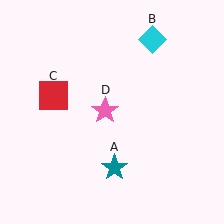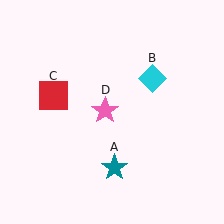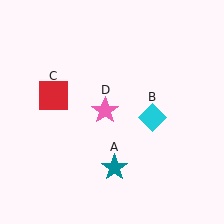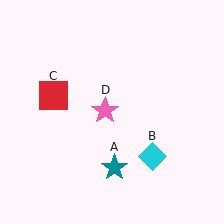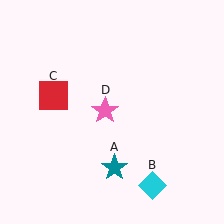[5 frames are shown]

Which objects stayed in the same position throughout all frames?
Teal star (object A) and red square (object C) and pink star (object D) remained stationary.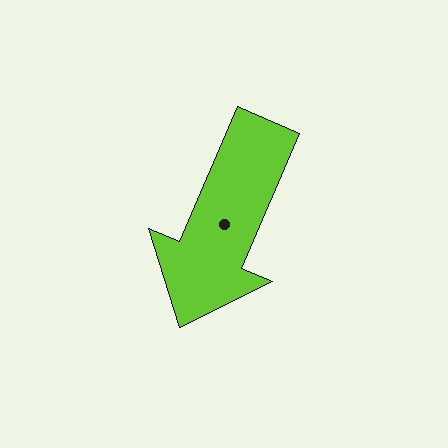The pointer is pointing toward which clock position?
Roughly 7 o'clock.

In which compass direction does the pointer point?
Southwest.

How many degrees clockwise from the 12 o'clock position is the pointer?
Approximately 203 degrees.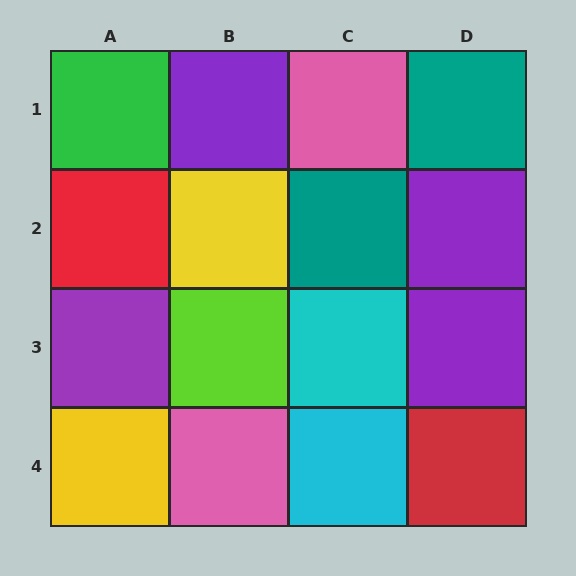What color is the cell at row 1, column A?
Green.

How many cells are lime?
1 cell is lime.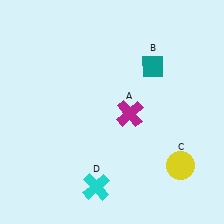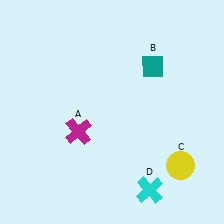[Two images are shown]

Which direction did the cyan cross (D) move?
The cyan cross (D) moved right.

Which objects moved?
The objects that moved are: the magenta cross (A), the cyan cross (D).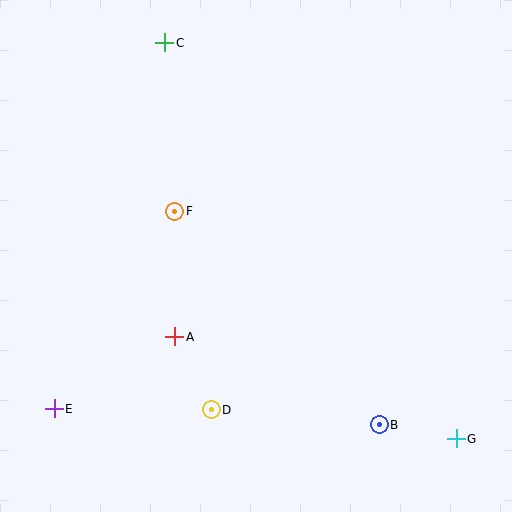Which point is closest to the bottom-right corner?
Point G is closest to the bottom-right corner.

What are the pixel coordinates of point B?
Point B is at (379, 425).